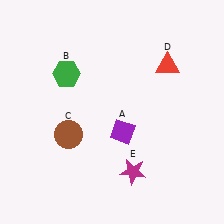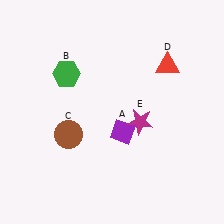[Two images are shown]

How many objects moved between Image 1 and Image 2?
1 object moved between the two images.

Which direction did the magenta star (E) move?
The magenta star (E) moved up.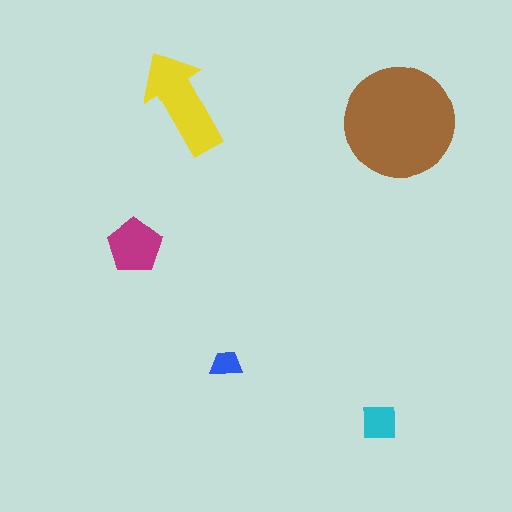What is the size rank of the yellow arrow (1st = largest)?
2nd.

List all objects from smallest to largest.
The blue trapezoid, the cyan square, the magenta pentagon, the yellow arrow, the brown circle.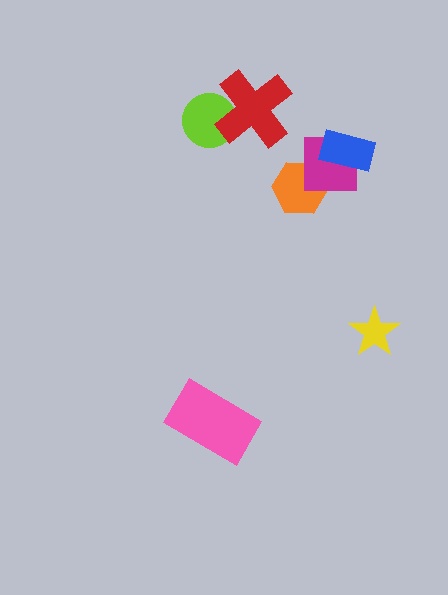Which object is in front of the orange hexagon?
The magenta square is in front of the orange hexagon.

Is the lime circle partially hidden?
Yes, it is partially covered by another shape.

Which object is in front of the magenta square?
The blue rectangle is in front of the magenta square.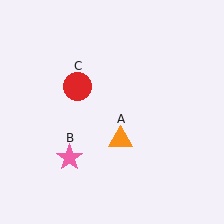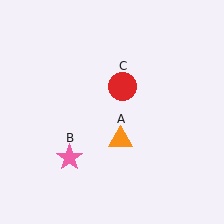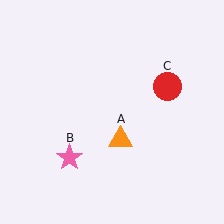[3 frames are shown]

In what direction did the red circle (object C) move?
The red circle (object C) moved right.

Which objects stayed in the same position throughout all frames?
Orange triangle (object A) and pink star (object B) remained stationary.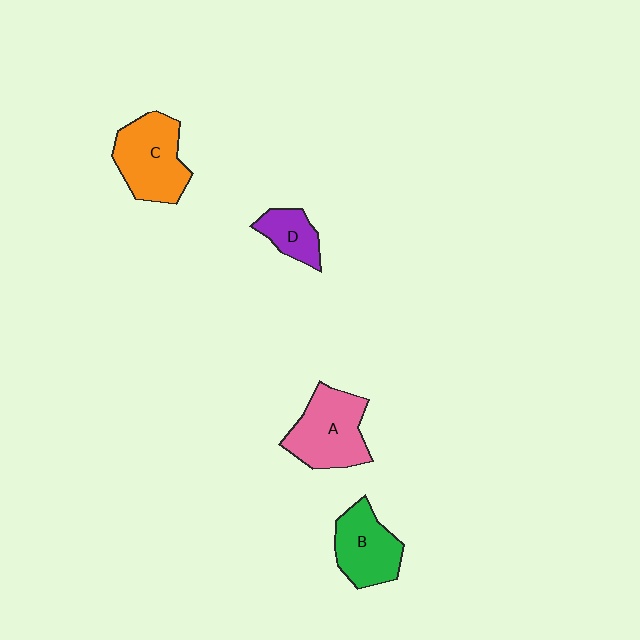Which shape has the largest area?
Shape A (pink).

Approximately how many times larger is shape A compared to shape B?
Approximately 1.2 times.